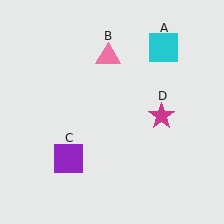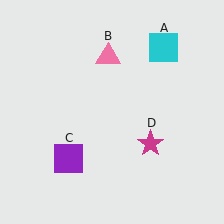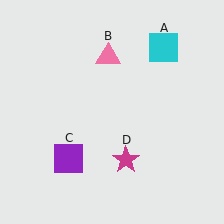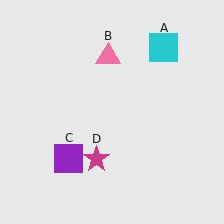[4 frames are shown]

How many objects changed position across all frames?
1 object changed position: magenta star (object D).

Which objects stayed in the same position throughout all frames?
Cyan square (object A) and pink triangle (object B) and purple square (object C) remained stationary.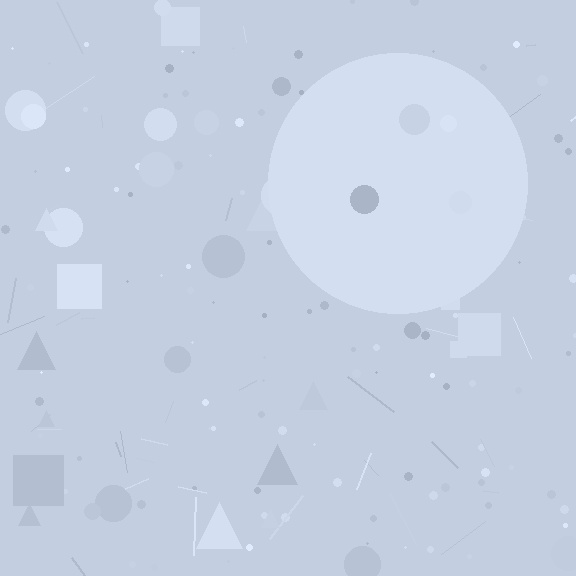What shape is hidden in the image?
A circle is hidden in the image.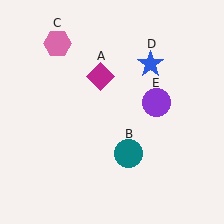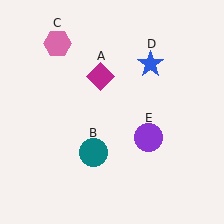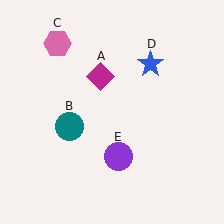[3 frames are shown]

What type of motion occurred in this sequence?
The teal circle (object B), purple circle (object E) rotated clockwise around the center of the scene.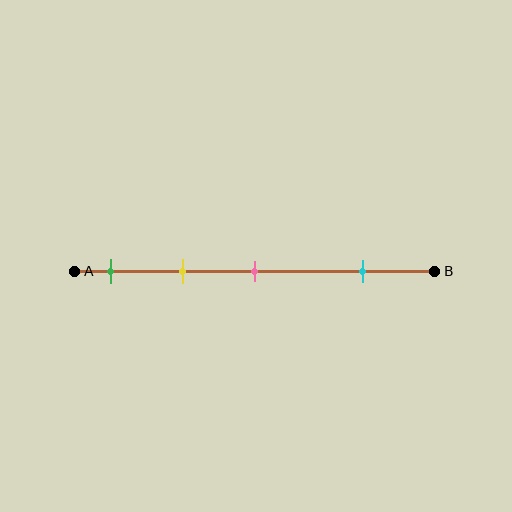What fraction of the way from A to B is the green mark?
The green mark is approximately 10% (0.1) of the way from A to B.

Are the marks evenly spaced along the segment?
No, the marks are not evenly spaced.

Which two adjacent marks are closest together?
The green and yellow marks are the closest adjacent pair.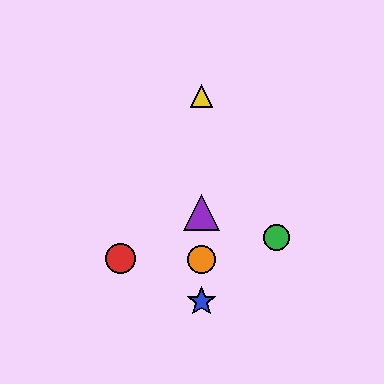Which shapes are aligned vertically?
The blue star, the yellow triangle, the purple triangle, the orange circle are aligned vertically.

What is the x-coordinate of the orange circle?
The orange circle is at x≈202.